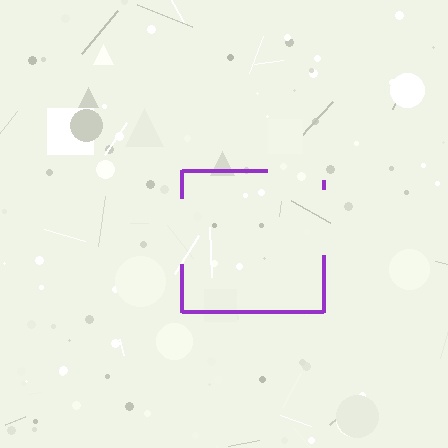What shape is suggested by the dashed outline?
The dashed outline suggests a square.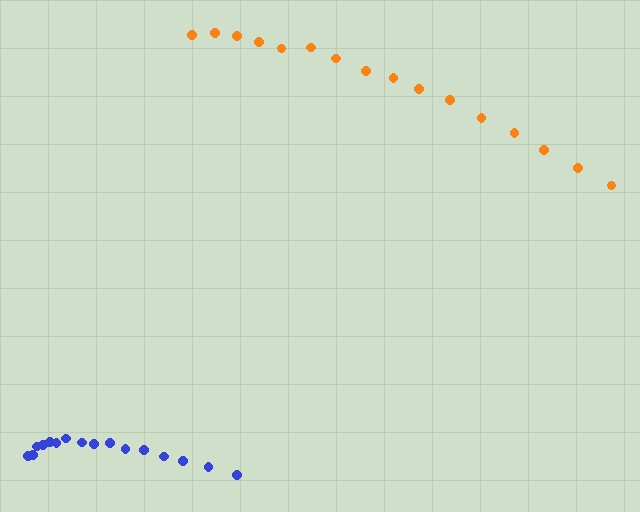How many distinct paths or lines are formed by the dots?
There are 2 distinct paths.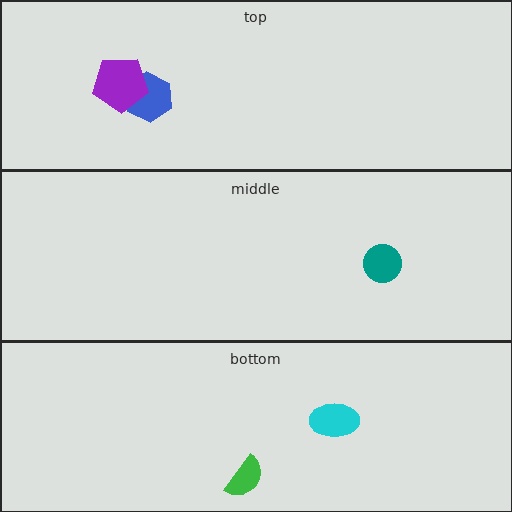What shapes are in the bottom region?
The cyan ellipse, the green semicircle.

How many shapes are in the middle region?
1.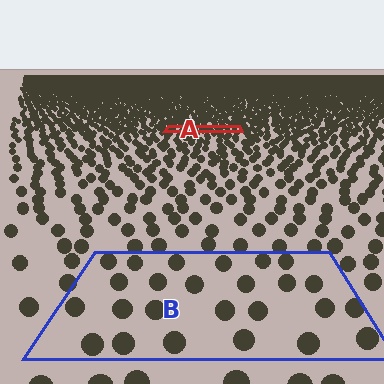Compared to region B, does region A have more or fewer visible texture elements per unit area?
Region A has more texture elements per unit area — they are packed more densely because it is farther away.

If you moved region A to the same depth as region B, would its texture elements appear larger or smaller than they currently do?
They would appear larger. At a closer depth, the same texture elements are projected at a bigger on-screen size.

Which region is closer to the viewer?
Region B is closer. The texture elements there are larger and more spread out.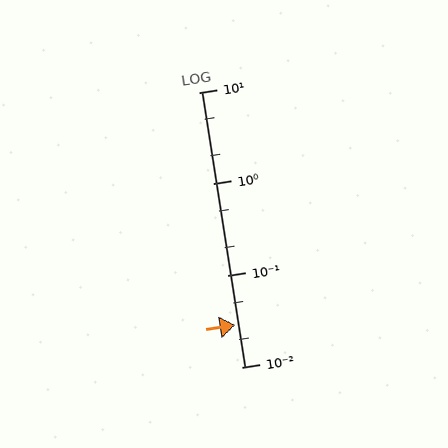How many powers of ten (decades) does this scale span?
The scale spans 3 decades, from 0.01 to 10.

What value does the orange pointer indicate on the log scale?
The pointer indicates approximately 0.029.